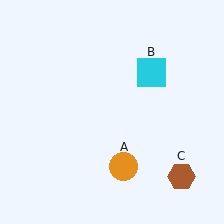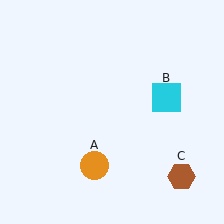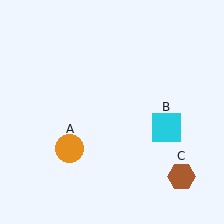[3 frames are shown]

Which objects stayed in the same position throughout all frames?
Brown hexagon (object C) remained stationary.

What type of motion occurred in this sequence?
The orange circle (object A), cyan square (object B) rotated clockwise around the center of the scene.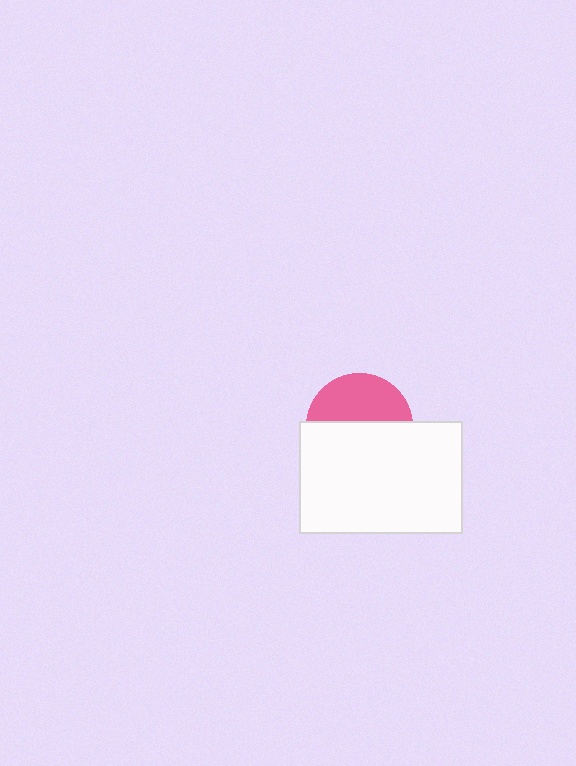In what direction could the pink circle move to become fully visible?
The pink circle could move up. That would shift it out from behind the white rectangle entirely.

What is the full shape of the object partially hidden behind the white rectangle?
The partially hidden object is a pink circle.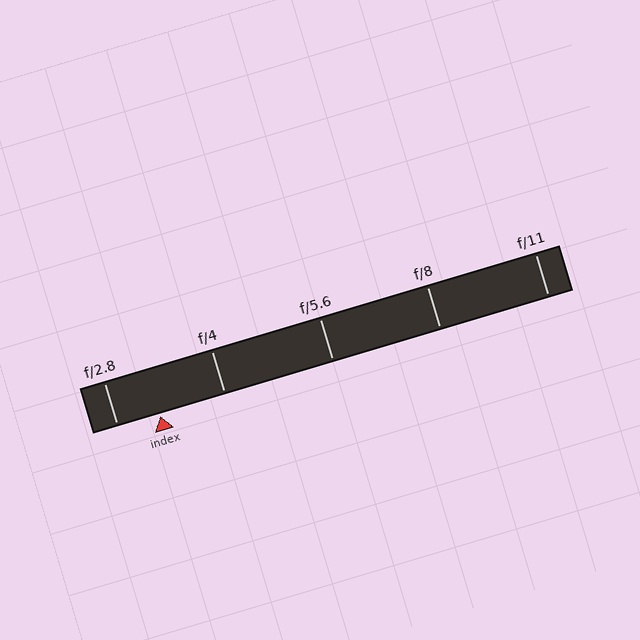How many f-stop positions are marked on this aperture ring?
There are 5 f-stop positions marked.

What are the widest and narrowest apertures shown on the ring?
The widest aperture shown is f/2.8 and the narrowest is f/11.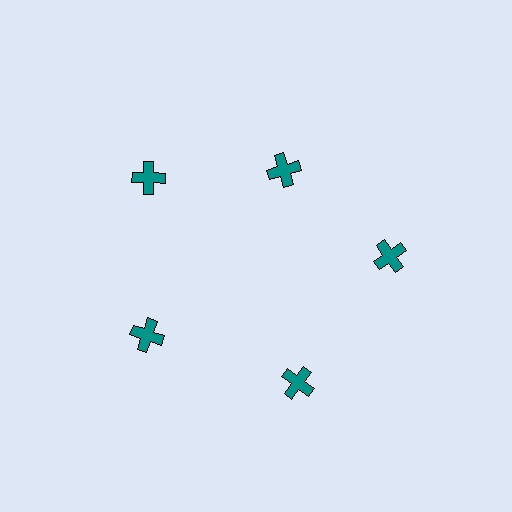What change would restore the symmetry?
The symmetry would be restored by moving it outward, back onto the ring so that all 5 crosses sit at equal angles and equal distance from the center.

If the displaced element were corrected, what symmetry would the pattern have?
It would have 5-fold rotational symmetry — the pattern would map onto itself every 72 degrees.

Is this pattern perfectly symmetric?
No. The 5 teal crosses are arranged in a ring, but one element near the 1 o'clock position is pulled inward toward the center, breaking the 5-fold rotational symmetry.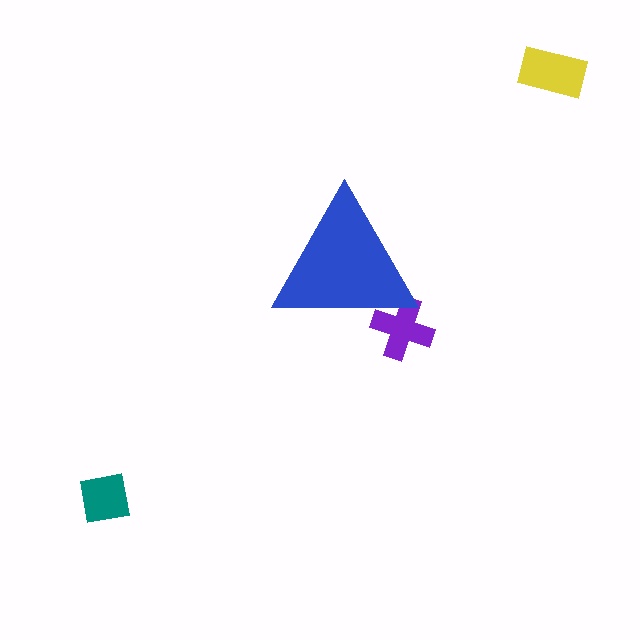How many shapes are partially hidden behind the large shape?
1 shape is partially hidden.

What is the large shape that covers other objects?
A blue triangle.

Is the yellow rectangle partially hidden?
No, the yellow rectangle is fully visible.